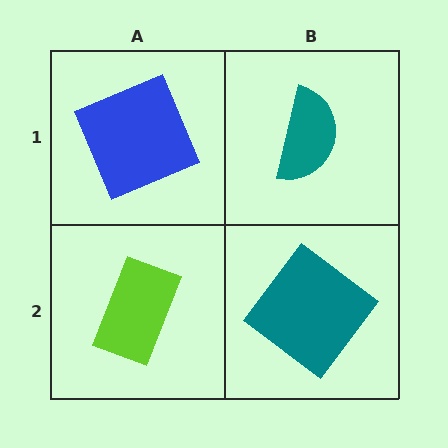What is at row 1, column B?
A teal semicircle.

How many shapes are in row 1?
2 shapes.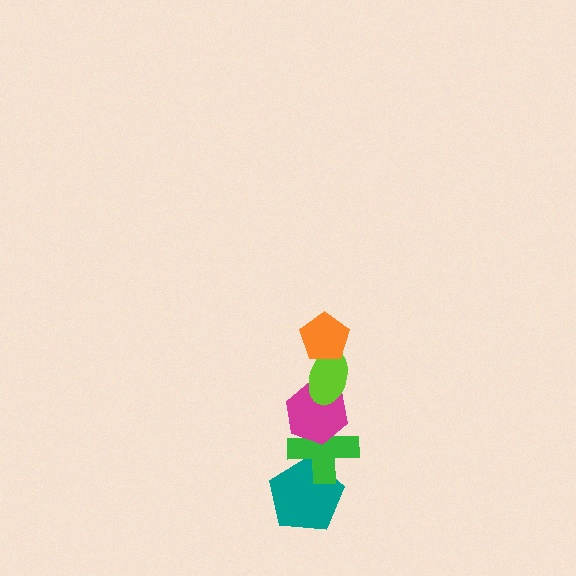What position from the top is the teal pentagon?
The teal pentagon is 5th from the top.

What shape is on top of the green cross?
The magenta hexagon is on top of the green cross.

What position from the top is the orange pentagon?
The orange pentagon is 1st from the top.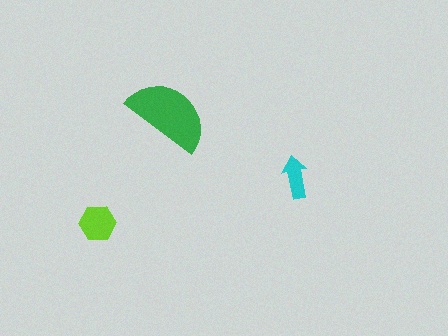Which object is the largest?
The green semicircle.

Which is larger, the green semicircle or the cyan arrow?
The green semicircle.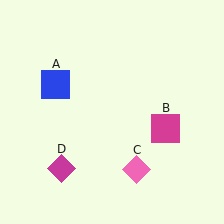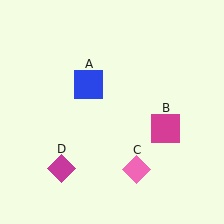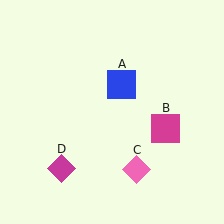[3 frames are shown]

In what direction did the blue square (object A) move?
The blue square (object A) moved right.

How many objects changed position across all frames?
1 object changed position: blue square (object A).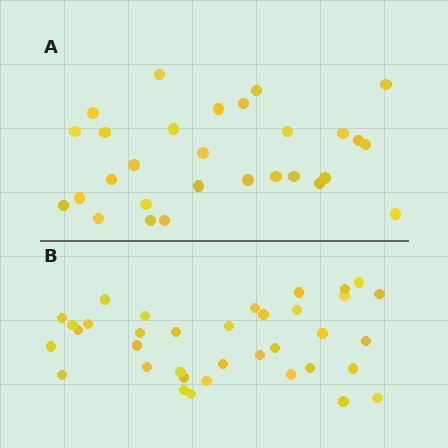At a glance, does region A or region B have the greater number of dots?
Region B (the bottom region) has more dots.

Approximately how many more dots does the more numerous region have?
Region B has roughly 8 or so more dots than region A.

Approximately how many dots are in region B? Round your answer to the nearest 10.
About 40 dots. (The exact count is 36, which rounds to 40.)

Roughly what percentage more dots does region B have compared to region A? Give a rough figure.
About 25% more.